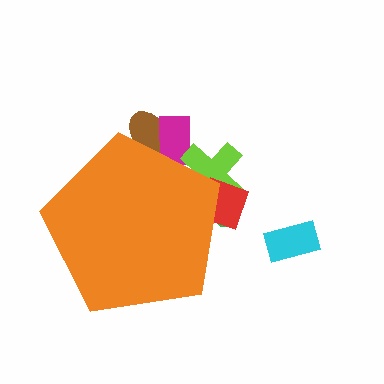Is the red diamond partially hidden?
Yes, the red diamond is partially hidden behind the orange pentagon.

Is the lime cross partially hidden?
Yes, the lime cross is partially hidden behind the orange pentagon.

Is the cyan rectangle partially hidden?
No, the cyan rectangle is fully visible.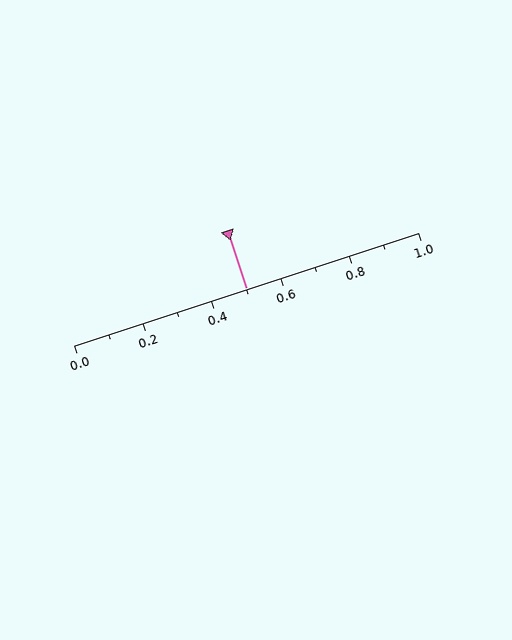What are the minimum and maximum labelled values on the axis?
The axis runs from 0.0 to 1.0.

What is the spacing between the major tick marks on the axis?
The major ticks are spaced 0.2 apart.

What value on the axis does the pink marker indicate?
The marker indicates approximately 0.5.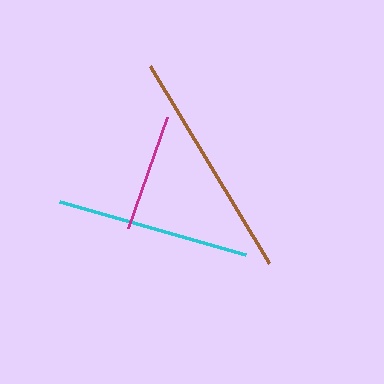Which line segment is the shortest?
The magenta line is the shortest at approximately 117 pixels.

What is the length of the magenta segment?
The magenta segment is approximately 117 pixels long.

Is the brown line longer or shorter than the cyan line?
The brown line is longer than the cyan line.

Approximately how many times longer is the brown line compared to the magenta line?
The brown line is approximately 2.0 times the length of the magenta line.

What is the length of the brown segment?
The brown segment is approximately 230 pixels long.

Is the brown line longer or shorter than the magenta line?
The brown line is longer than the magenta line.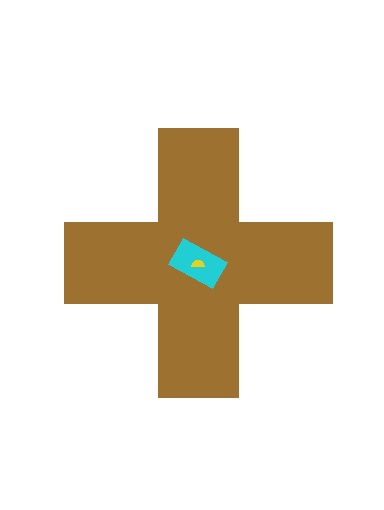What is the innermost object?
The yellow semicircle.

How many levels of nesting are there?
3.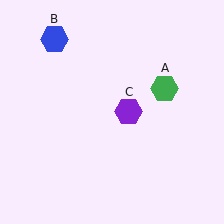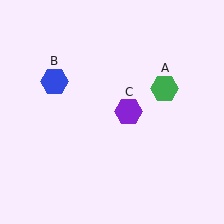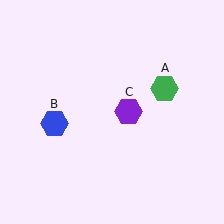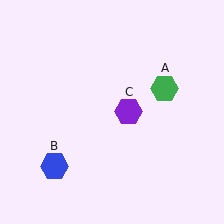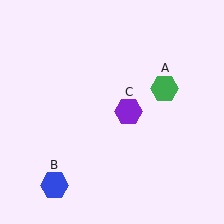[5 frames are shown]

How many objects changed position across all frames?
1 object changed position: blue hexagon (object B).